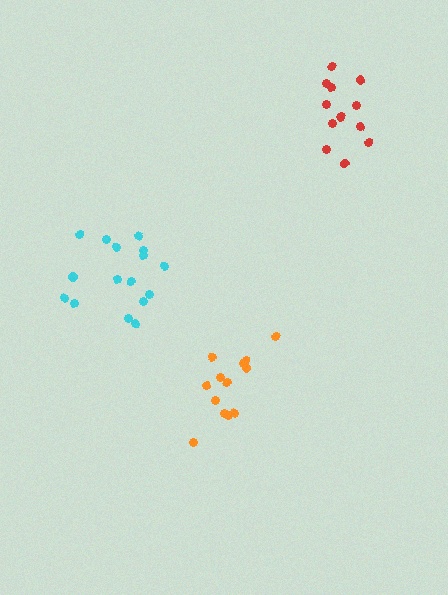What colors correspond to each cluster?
The clusters are colored: orange, cyan, red.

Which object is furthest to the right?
The red cluster is rightmost.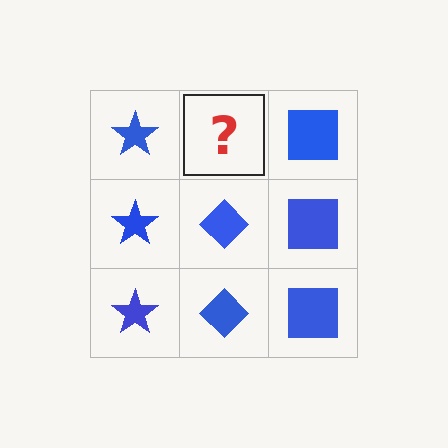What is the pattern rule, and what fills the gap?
The rule is that each column has a consistent shape. The gap should be filled with a blue diamond.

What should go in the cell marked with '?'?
The missing cell should contain a blue diamond.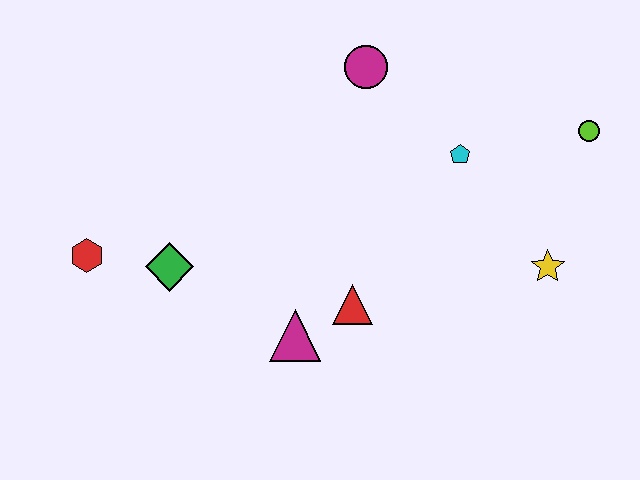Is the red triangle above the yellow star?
No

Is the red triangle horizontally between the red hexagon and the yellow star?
Yes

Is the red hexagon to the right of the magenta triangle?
No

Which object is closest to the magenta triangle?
The red triangle is closest to the magenta triangle.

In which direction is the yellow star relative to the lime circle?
The yellow star is below the lime circle.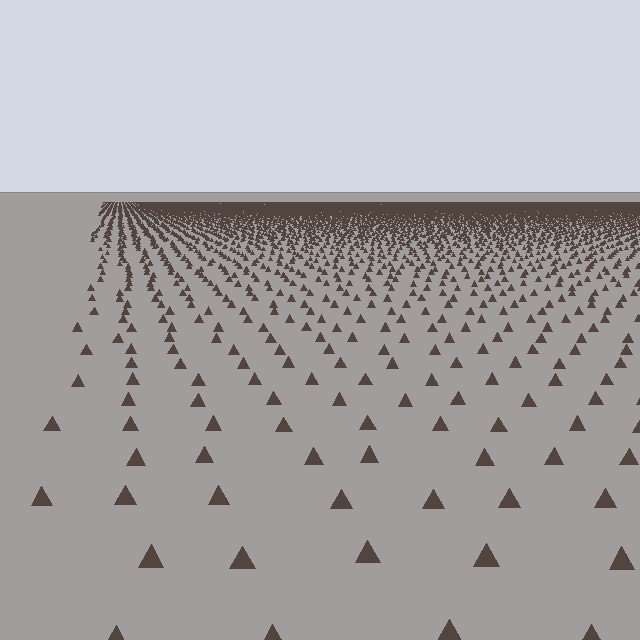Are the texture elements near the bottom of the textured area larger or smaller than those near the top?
Larger. Near the bottom, elements are closer to the viewer and appear at a bigger on-screen size.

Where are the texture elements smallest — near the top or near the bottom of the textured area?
Near the top.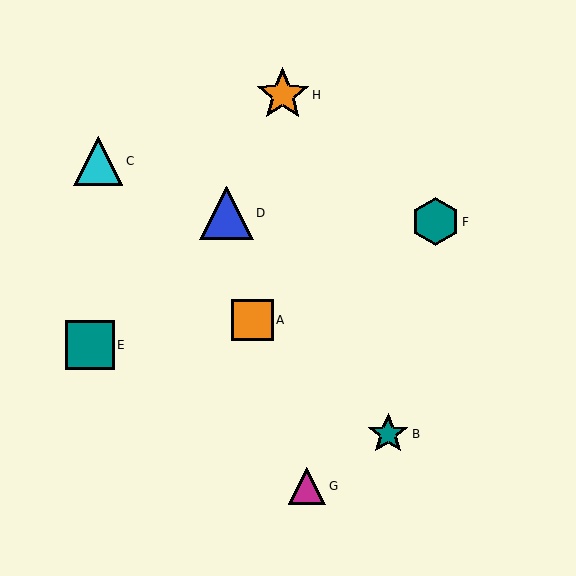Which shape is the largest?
The blue triangle (labeled D) is the largest.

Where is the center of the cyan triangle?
The center of the cyan triangle is at (98, 161).